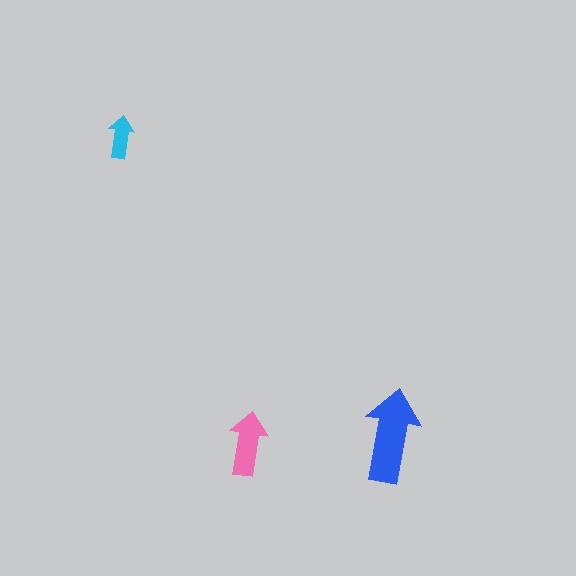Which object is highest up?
The cyan arrow is topmost.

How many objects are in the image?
There are 3 objects in the image.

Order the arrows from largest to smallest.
the blue one, the pink one, the cyan one.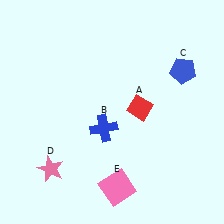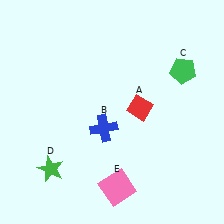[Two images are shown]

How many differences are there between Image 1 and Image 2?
There are 2 differences between the two images.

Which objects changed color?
C changed from blue to green. D changed from pink to green.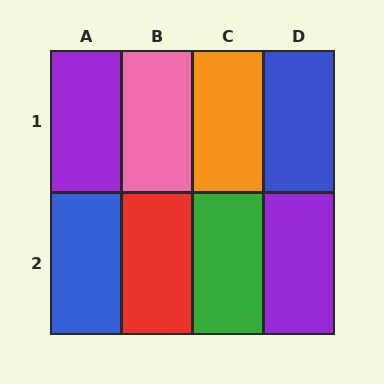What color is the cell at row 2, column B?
Red.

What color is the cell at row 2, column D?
Purple.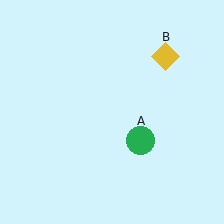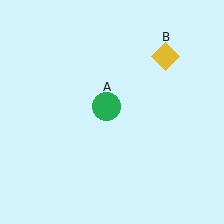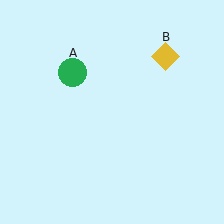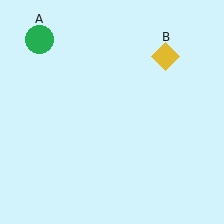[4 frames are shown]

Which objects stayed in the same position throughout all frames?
Yellow diamond (object B) remained stationary.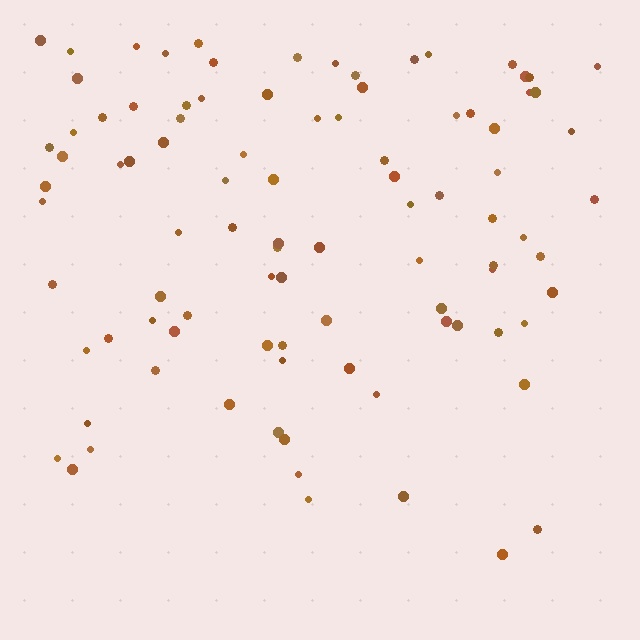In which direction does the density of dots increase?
From bottom to top, with the top side densest.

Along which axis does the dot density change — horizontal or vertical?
Vertical.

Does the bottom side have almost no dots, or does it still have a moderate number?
Still a moderate number, just noticeably fewer than the top.